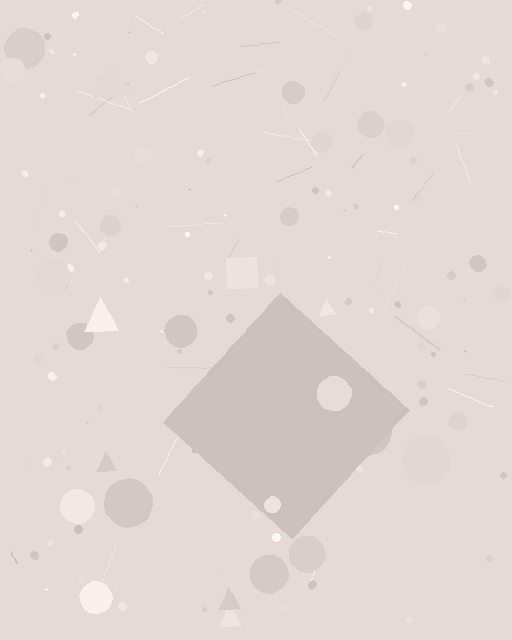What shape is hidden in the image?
A diamond is hidden in the image.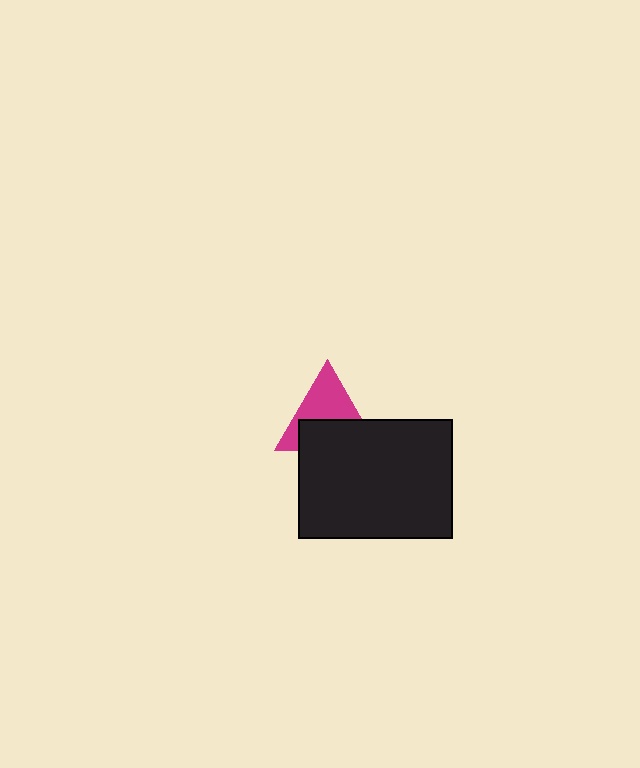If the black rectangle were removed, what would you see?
You would see the complete magenta triangle.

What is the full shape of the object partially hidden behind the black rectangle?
The partially hidden object is a magenta triangle.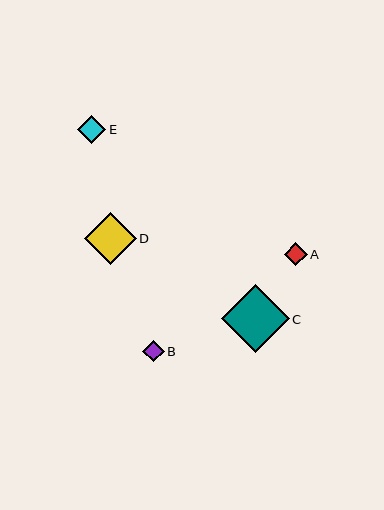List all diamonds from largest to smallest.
From largest to smallest: C, D, E, A, B.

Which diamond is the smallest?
Diamond B is the smallest with a size of approximately 22 pixels.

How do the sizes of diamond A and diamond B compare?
Diamond A and diamond B are approximately the same size.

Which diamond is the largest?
Diamond C is the largest with a size of approximately 68 pixels.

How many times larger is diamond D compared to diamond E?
Diamond D is approximately 1.8 times the size of diamond E.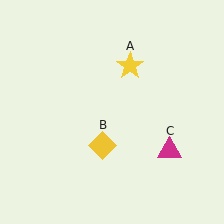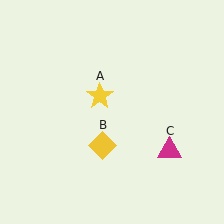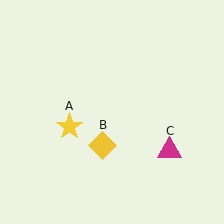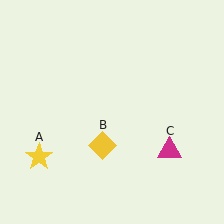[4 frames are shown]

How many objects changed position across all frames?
1 object changed position: yellow star (object A).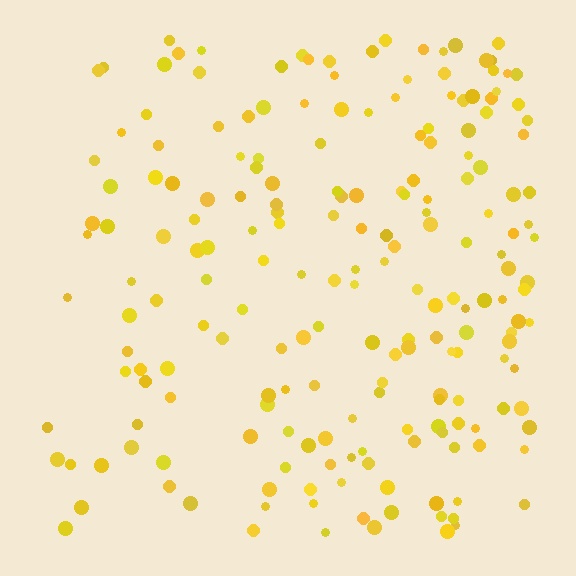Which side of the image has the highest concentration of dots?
The right.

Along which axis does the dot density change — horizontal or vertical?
Horizontal.